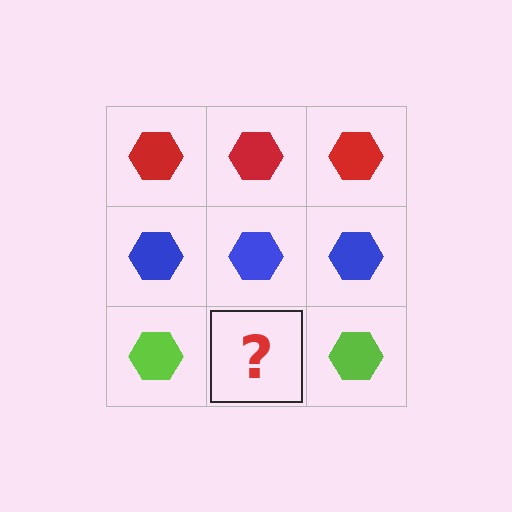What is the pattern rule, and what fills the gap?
The rule is that each row has a consistent color. The gap should be filled with a lime hexagon.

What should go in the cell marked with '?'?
The missing cell should contain a lime hexagon.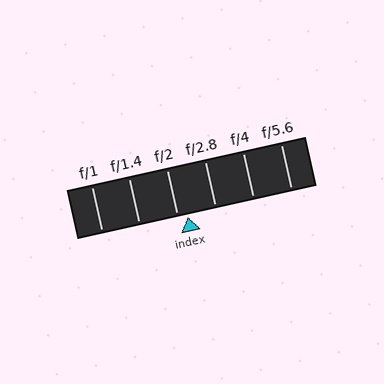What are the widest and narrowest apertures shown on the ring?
The widest aperture shown is f/1 and the narrowest is f/5.6.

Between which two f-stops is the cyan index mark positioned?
The index mark is between f/2 and f/2.8.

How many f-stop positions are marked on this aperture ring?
There are 6 f-stop positions marked.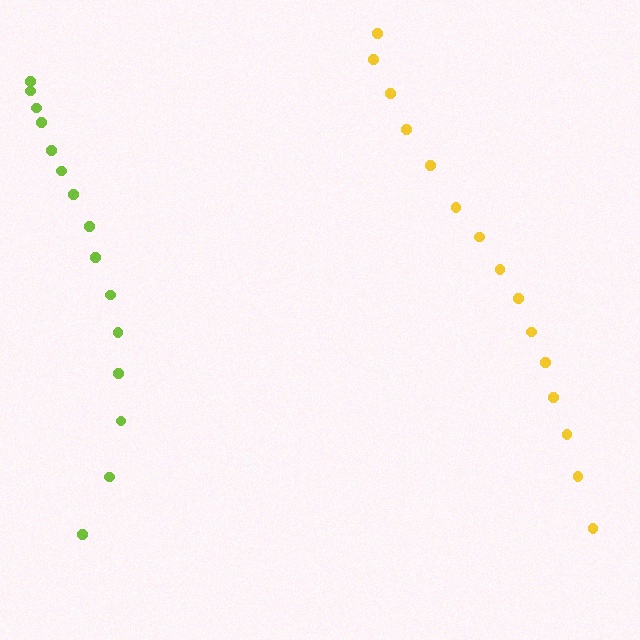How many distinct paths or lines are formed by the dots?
There are 2 distinct paths.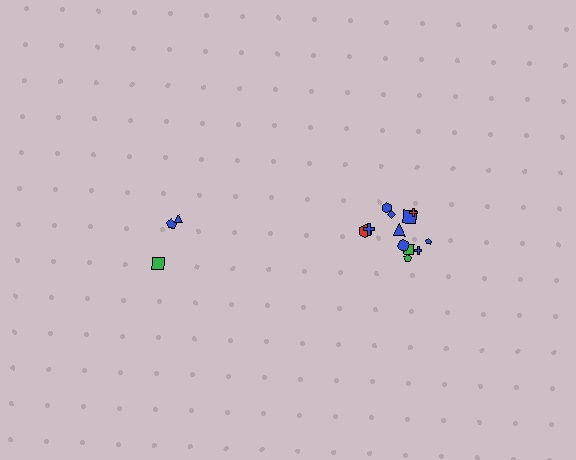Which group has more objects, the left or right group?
The right group.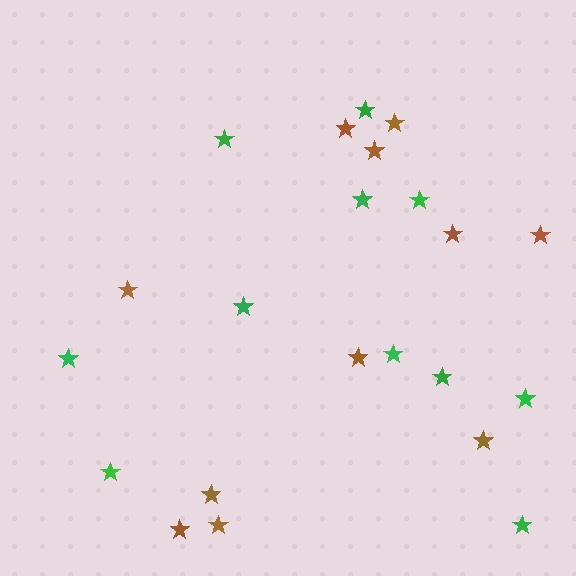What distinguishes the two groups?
There are 2 groups: one group of green stars (11) and one group of brown stars (11).